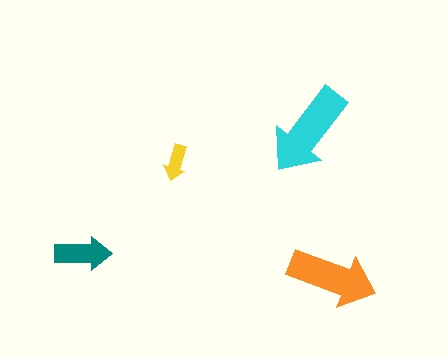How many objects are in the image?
There are 4 objects in the image.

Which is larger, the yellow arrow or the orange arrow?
The orange one.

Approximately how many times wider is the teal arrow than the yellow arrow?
About 1.5 times wider.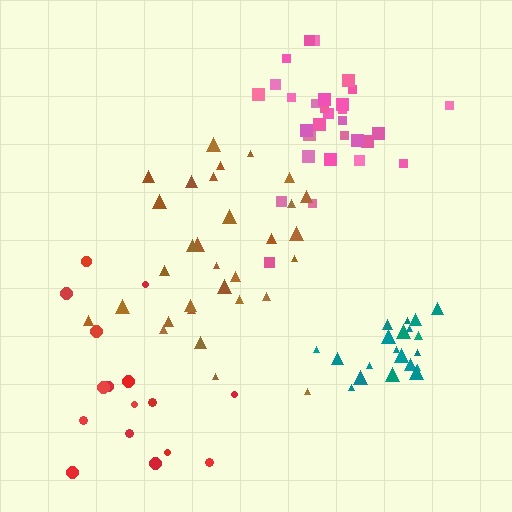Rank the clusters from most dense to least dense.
teal, pink, brown, red.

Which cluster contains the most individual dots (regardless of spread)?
Brown (31).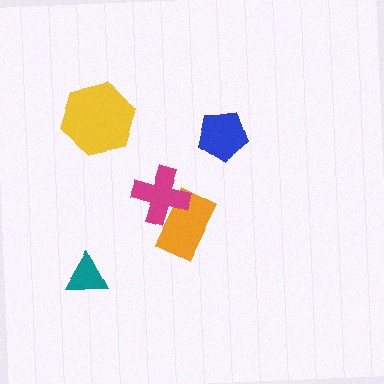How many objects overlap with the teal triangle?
0 objects overlap with the teal triangle.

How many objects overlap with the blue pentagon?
0 objects overlap with the blue pentagon.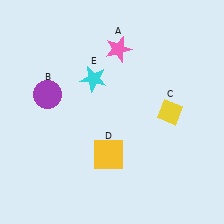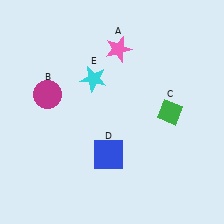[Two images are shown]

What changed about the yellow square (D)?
In Image 1, D is yellow. In Image 2, it changed to blue.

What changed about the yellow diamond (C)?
In Image 1, C is yellow. In Image 2, it changed to green.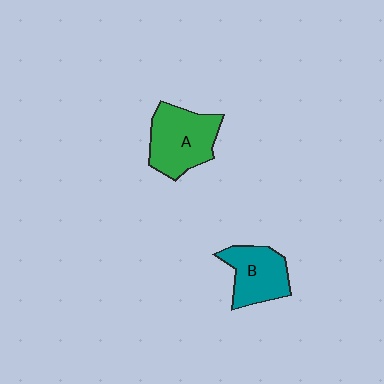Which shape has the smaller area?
Shape B (teal).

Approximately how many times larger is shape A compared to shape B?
Approximately 1.3 times.